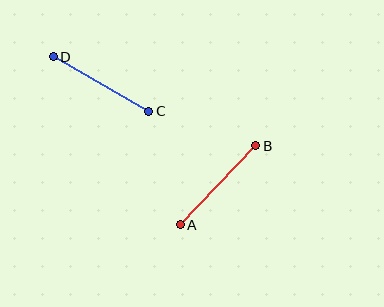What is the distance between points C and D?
The distance is approximately 110 pixels.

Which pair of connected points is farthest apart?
Points C and D are farthest apart.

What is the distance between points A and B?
The distance is approximately 109 pixels.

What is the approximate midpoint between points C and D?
The midpoint is at approximately (101, 84) pixels.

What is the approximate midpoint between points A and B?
The midpoint is at approximately (218, 185) pixels.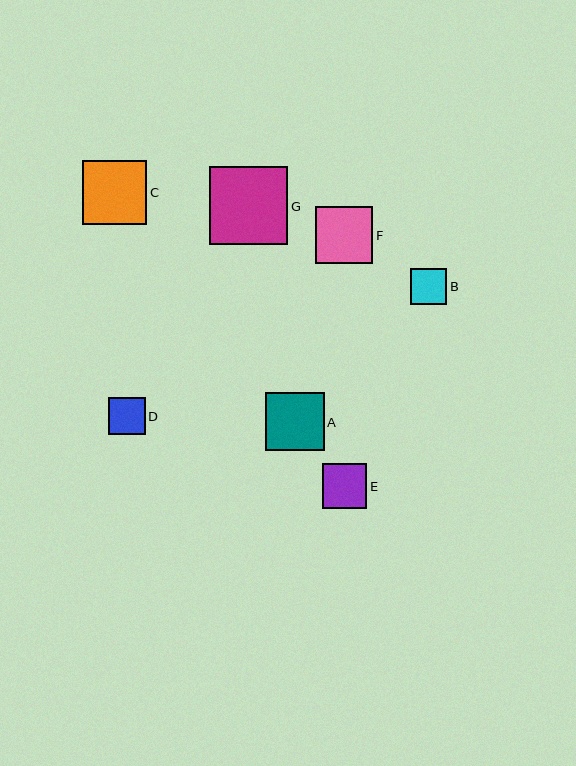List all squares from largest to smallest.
From largest to smallest: G, C, A, F, E, D, B.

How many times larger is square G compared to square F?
Square G is approximately 1.4 times the size of square F.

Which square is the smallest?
Square B is the smallest with a size of approximately 36 pixels.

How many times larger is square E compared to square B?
Square E is approximately 1.3 times the size of square B.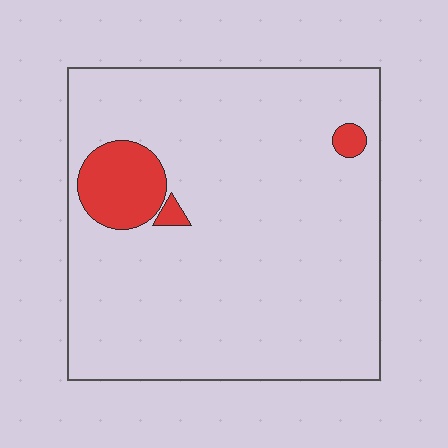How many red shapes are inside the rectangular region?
3.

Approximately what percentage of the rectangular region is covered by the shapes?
Approximately 10%.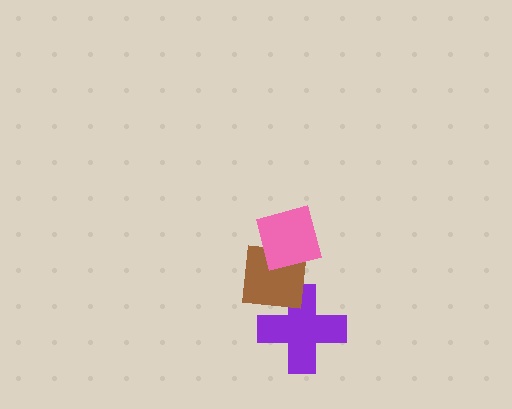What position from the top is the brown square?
The brown square is 2nd from the top.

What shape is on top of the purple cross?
The brown square is on top of the purple cross.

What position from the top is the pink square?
The pink square is 1st from the top.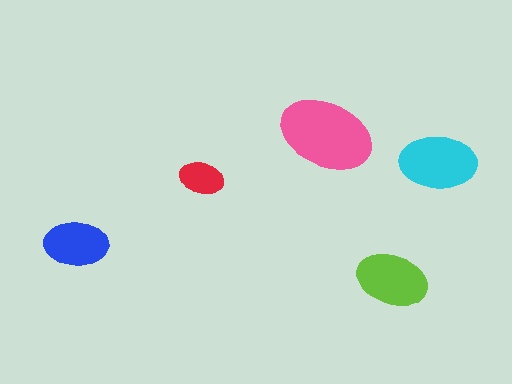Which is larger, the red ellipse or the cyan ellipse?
The cyan one.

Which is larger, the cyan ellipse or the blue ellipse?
The cyan one.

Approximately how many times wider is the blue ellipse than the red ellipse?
About 1.5 times wider.